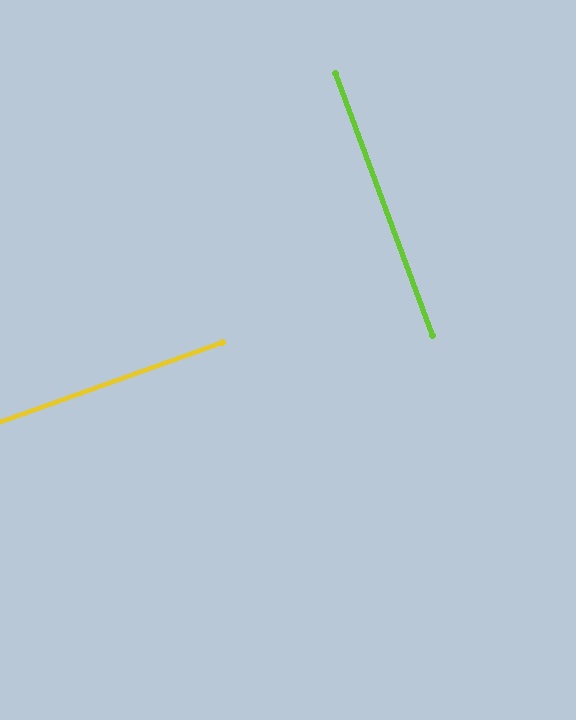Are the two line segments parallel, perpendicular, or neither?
Perpendicular — they meet at approximately 89°.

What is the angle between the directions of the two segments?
Approximately 89 degrees.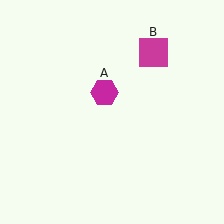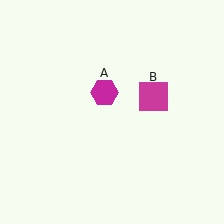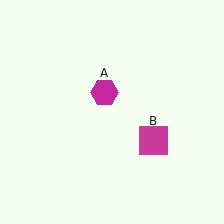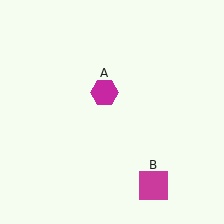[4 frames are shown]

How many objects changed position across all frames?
1 object changed position: magenta square (object B).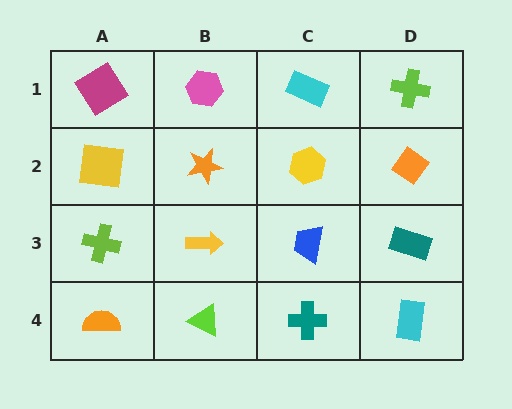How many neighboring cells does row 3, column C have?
4.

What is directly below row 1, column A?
A yellow square.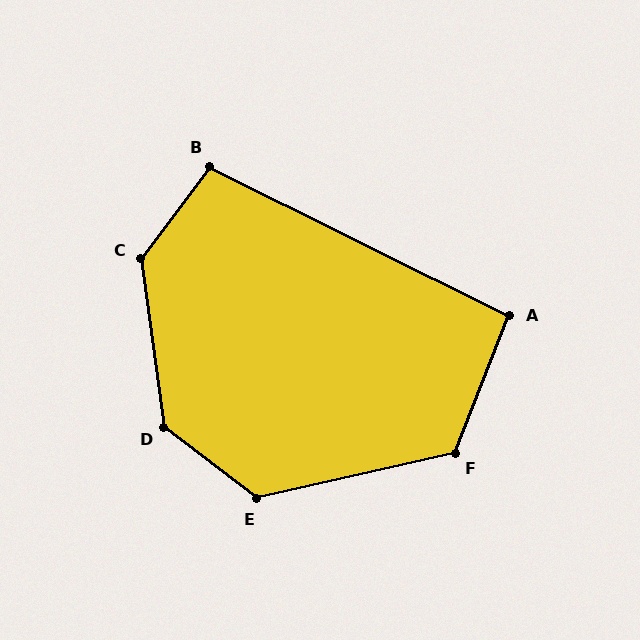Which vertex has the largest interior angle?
C, at approximately 136 degrees.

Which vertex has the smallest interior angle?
A, at approximately 95 degrees.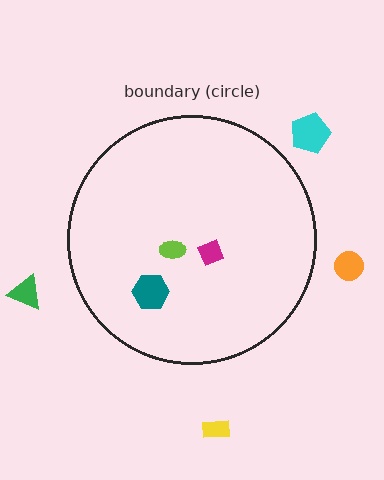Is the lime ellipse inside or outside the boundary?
Inside.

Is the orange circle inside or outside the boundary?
Outside.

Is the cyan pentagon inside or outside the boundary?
Outside.